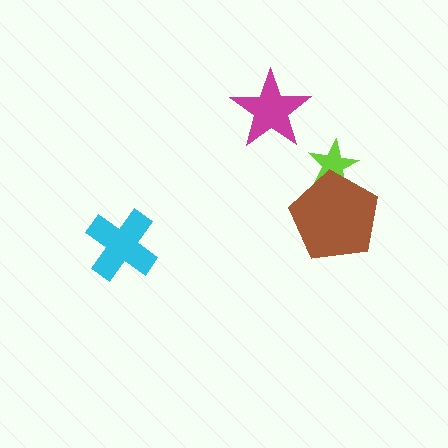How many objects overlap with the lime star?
1 object overlaps with the lime star.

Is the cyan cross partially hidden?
No, no other shape covers it.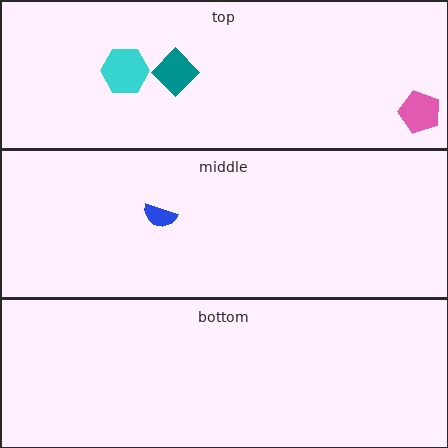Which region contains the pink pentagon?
The top region.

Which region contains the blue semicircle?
The middle region.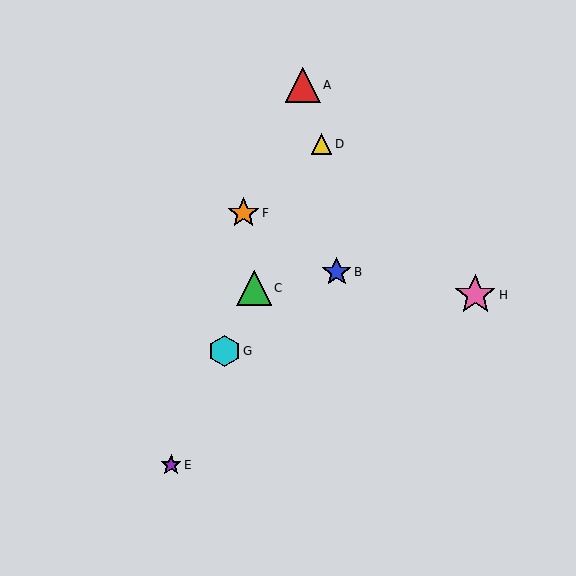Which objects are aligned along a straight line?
Objects C, D, E, G are aligned along a straight line.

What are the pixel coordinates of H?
Object H is at (475, 295).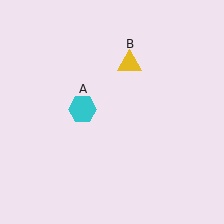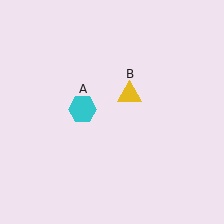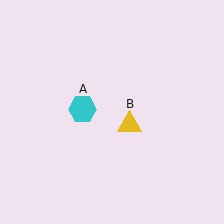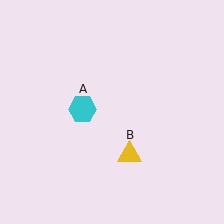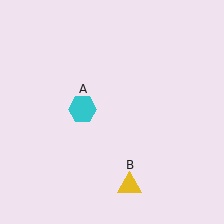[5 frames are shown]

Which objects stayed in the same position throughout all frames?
Cyan hexagon (object A) remained stationary.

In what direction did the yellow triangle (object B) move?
The yellow triangle (object B) moved down.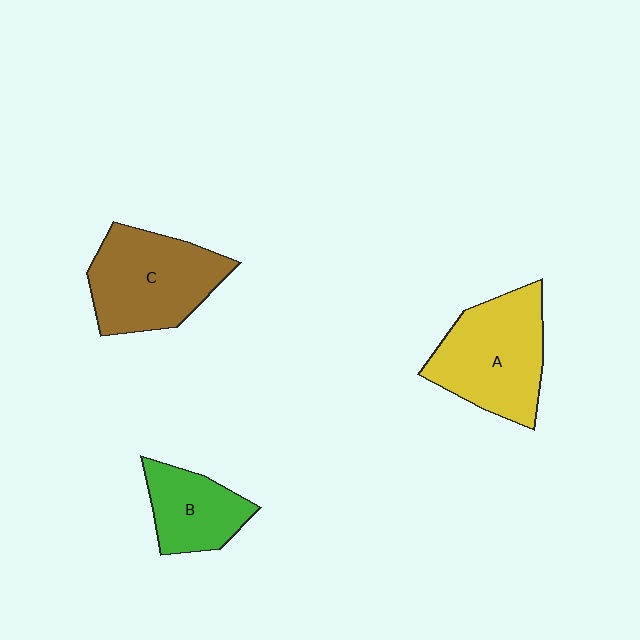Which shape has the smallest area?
Shape B (green).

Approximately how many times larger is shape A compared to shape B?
Approximately 1.6 times.